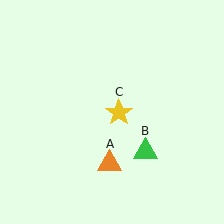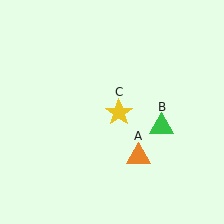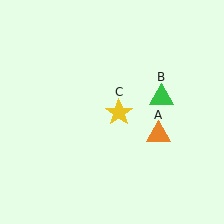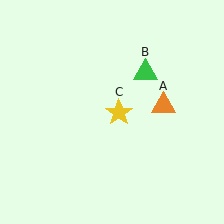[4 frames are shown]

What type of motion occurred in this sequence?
The orange triangle (object A), green triangle (object B) rotated counterclockwise around the center of the scene.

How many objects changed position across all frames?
2 objects changed position: orange triangle (object A), green triangle (object B).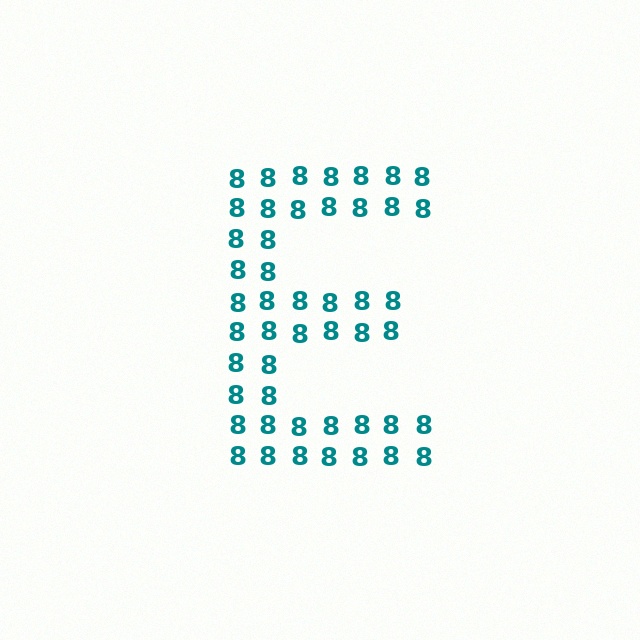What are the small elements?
The small elements are digit 8's.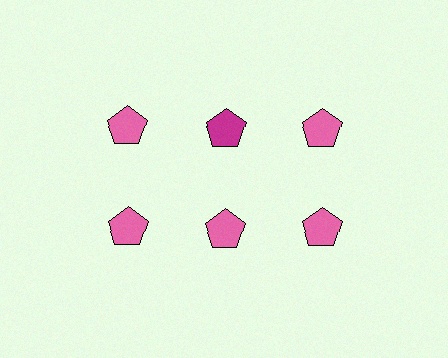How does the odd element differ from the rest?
It has a different color: magenta instead of pink.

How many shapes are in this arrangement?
There are 6 shapes arranged in a grid pattern.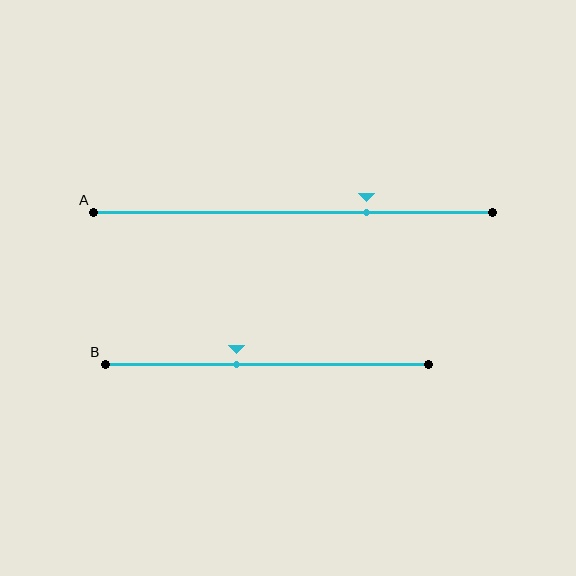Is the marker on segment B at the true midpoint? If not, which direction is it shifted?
No, the marker on segment B is shifted to the left by about 9% of the segment length.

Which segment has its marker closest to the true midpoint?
Segment B has its marker closest to the true midpoint.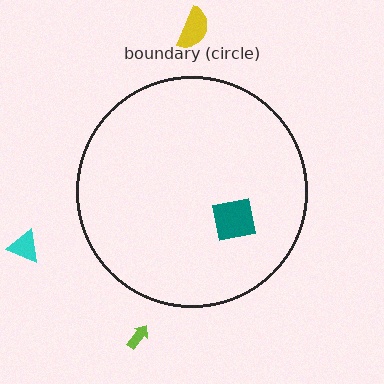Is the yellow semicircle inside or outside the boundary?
Outside.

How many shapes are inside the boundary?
1 inside, 3 outside.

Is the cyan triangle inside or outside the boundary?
Outside.